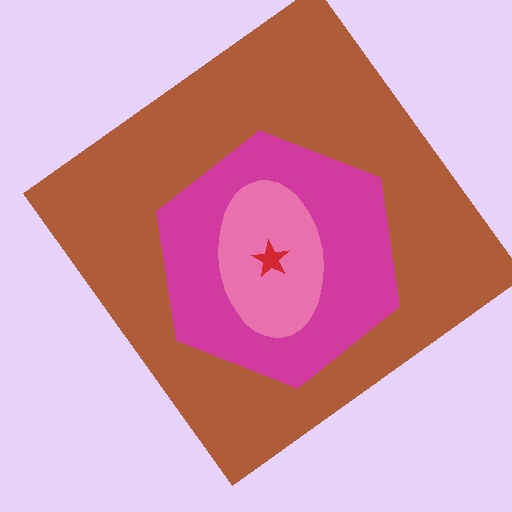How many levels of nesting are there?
4.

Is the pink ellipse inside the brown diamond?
Yes.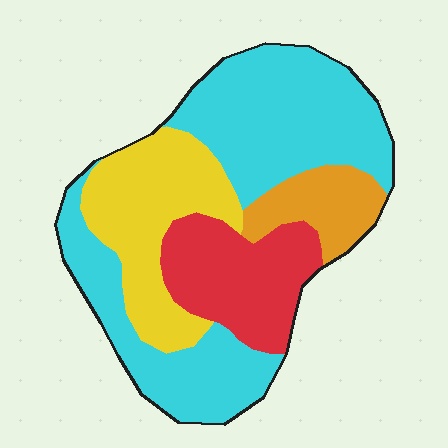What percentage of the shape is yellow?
Yellow covers around 25% of the shape.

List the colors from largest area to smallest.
From largest to smallest: cyan, yellow, red, orange.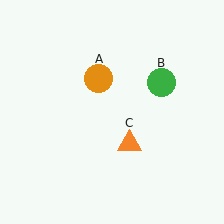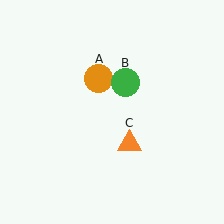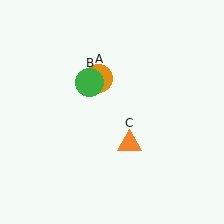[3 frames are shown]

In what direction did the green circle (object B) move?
The green circle (object B) moved left.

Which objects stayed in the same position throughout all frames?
Orange circle (object A) and orange triangle (object C) remained stationary.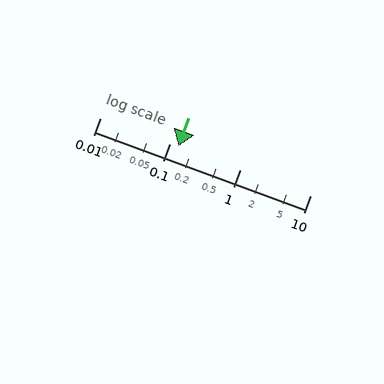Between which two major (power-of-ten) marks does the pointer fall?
The pointer is between 0.1 and 1.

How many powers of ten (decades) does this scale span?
The scale spans 3 decades, from 0.01 to 10.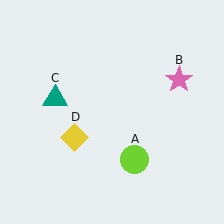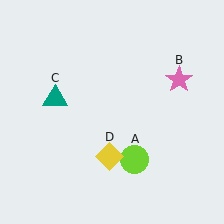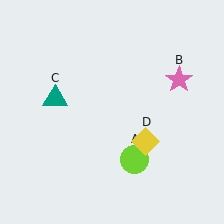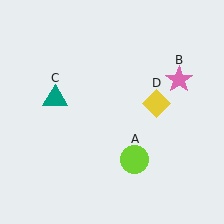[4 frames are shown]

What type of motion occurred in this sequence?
The yellow diamond (object D) rotated counterclockwise around the center of the scene.